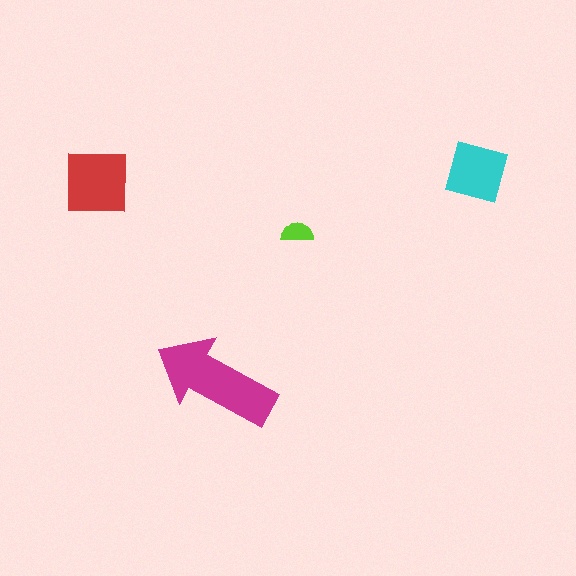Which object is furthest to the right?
The cyan square is rightmost.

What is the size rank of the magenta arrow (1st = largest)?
1st.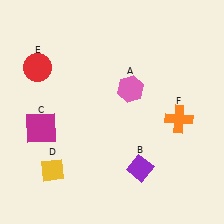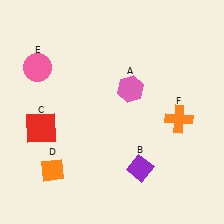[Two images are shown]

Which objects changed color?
C changed from magenta to red. D changed from yellow to orange. E changed from red to pink.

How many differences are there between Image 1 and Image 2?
There are 3 differences between the two images.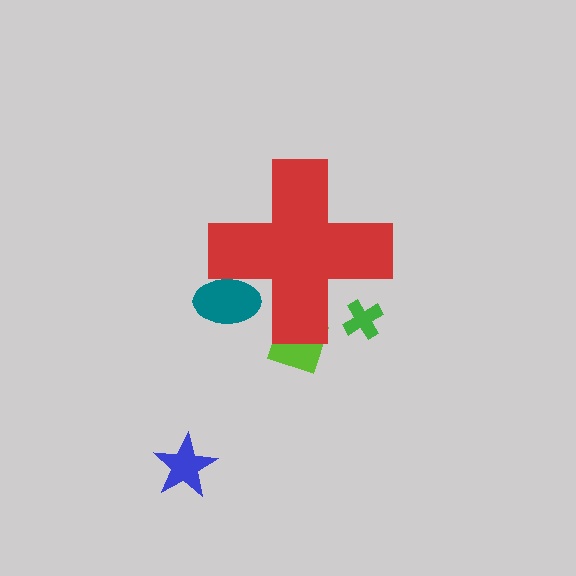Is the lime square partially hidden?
Yes, the lime square is partially hidden behind the red cross.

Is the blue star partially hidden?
No, the blue star is fully visible.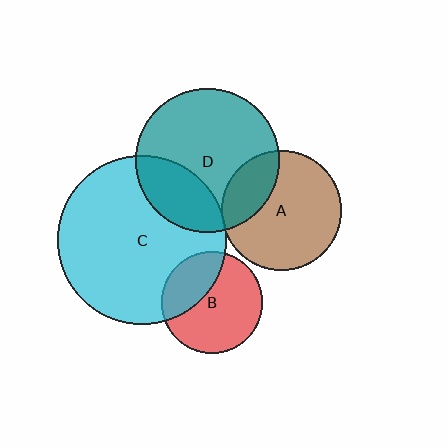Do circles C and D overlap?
Yes.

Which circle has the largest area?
Circle C (cyan).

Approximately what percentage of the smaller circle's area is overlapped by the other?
Approximately 25%.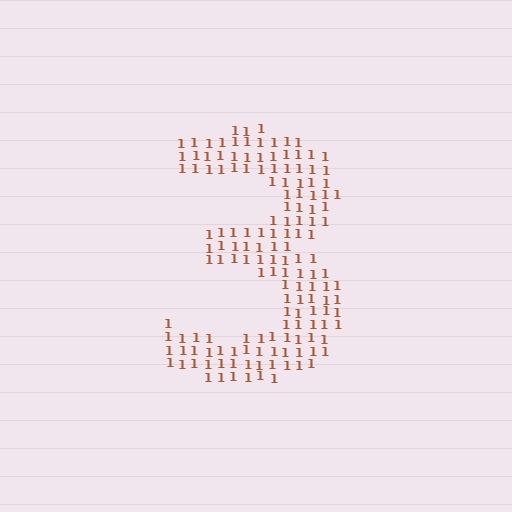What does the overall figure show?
The overall figure shows the digit 3.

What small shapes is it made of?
It is made of small digit 1's.